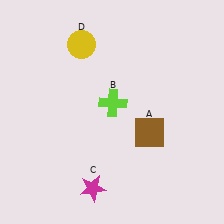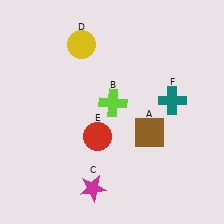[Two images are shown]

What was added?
A red circle (E), a teal cross (F) were added in Image 2.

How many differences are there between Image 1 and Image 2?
There are 2 differences between the two images.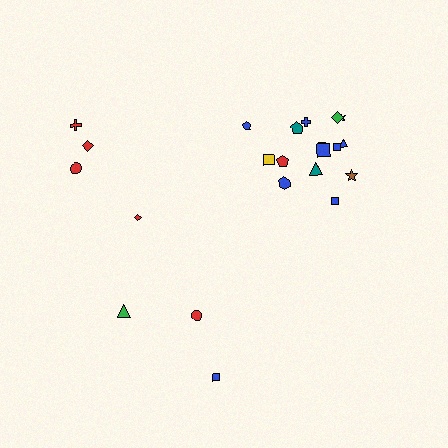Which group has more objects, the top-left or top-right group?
The top-right group.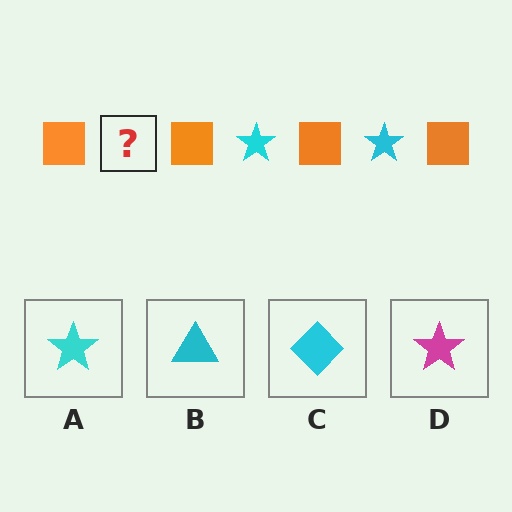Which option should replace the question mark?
Option A.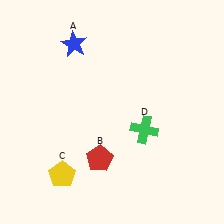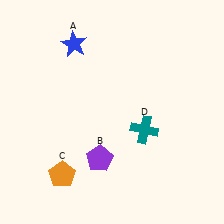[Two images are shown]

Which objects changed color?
B changed from red to purple. C changed from yellow to orange. D changed from green to teal.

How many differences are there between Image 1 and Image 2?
There are 3 differences between the two images.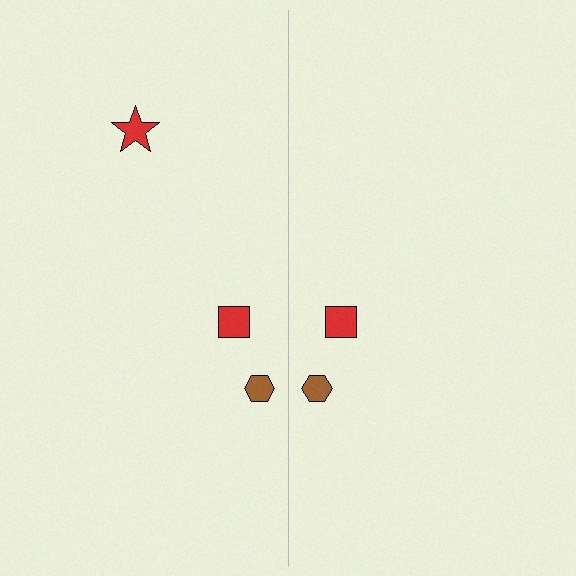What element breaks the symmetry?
A red star is missing from the right side.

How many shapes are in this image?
There are 5 shapes in this image.